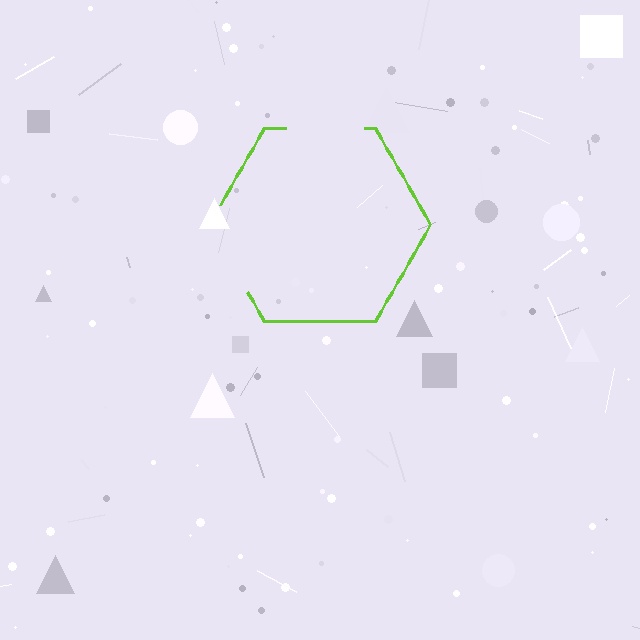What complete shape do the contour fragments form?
The contour fragments form a hexagon.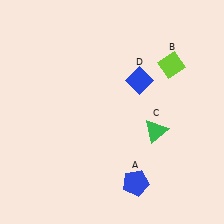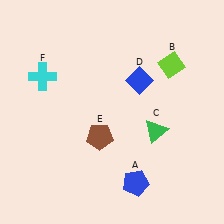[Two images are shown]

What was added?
A brown pentagon (E), a cyan cross (F) were added in Image 2.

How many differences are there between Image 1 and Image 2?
There are 2 differences between the two images.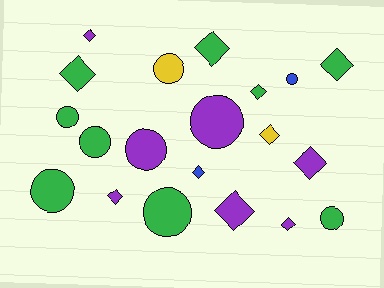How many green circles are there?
There are 5 green circles.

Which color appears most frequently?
Green, with 9 objects.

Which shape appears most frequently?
Diamond, with 11 objects.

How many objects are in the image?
There are 20 objects.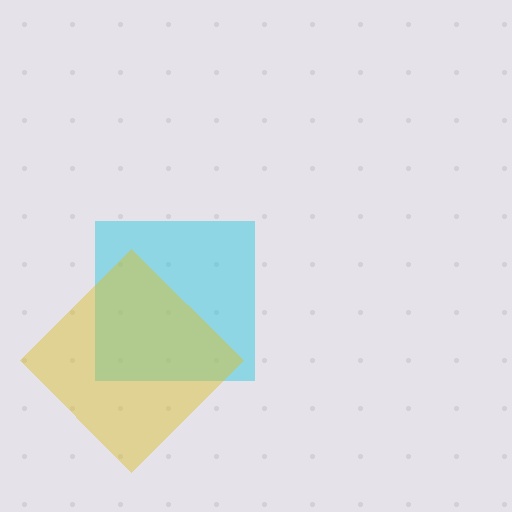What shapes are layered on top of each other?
The layered shapes are: a cyan square, a yellow diamond.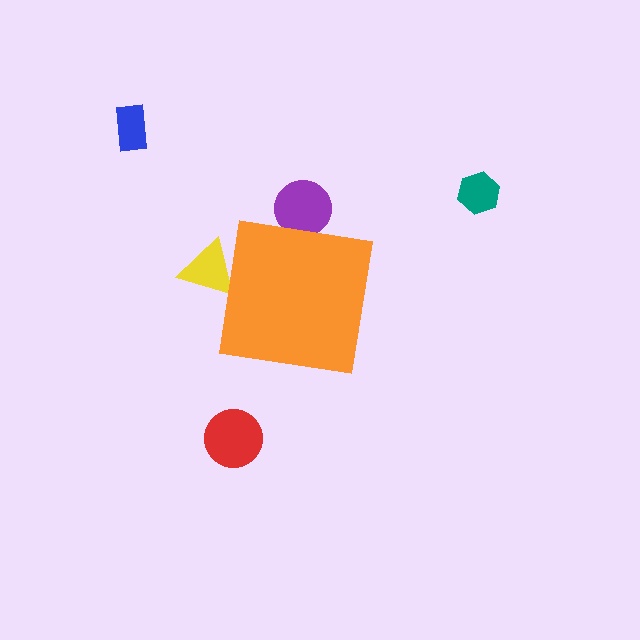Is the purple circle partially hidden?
Yes, the purple circle is partially hidden behind the orange square.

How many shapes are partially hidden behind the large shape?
2 shapes are partially hidden.